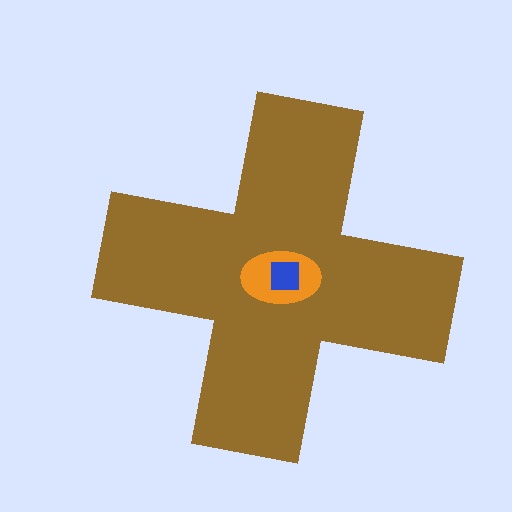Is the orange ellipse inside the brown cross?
Yes.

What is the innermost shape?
The blue square.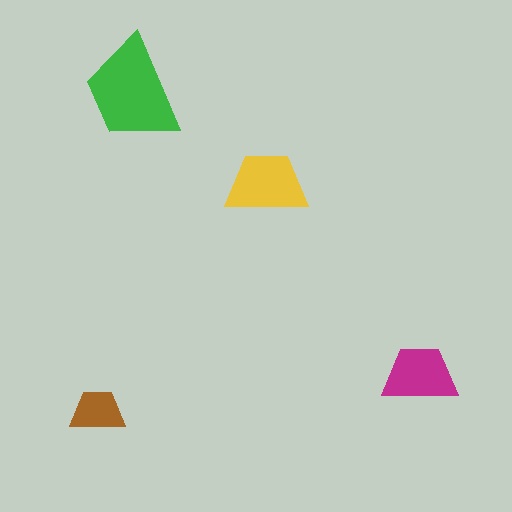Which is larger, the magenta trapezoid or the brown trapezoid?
The magenta one.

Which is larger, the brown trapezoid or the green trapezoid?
The green one.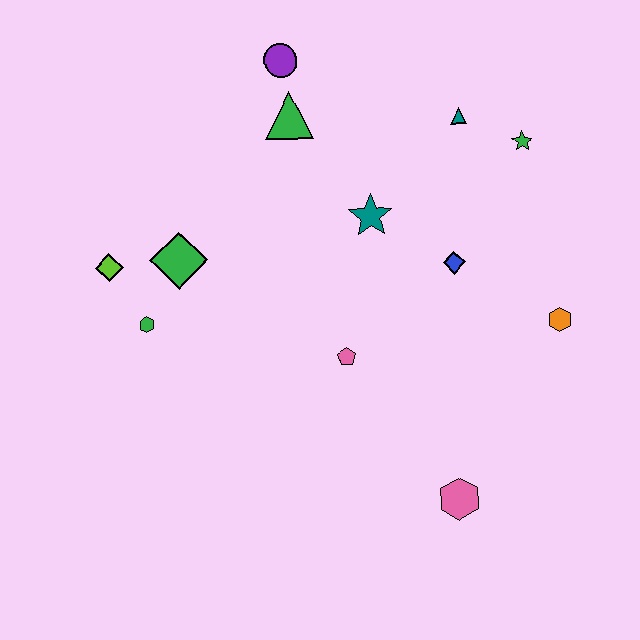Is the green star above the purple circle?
No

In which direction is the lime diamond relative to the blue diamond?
The lime diamond is to the left of the blue diamond.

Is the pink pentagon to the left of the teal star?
Yes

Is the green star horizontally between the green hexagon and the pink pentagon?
No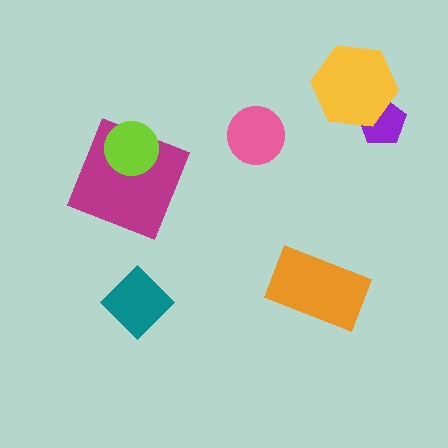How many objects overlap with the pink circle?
0 objects overlap with the pink circle.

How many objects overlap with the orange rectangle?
0 objects overlap with the orange rectangle.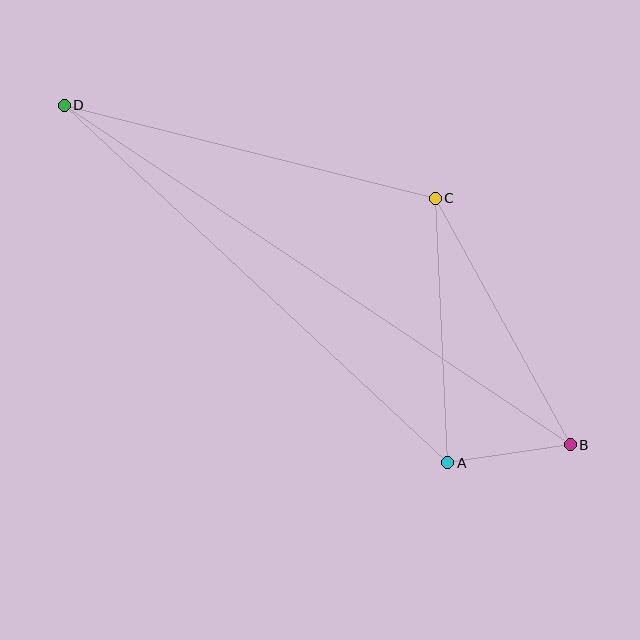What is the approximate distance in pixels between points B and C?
The distance between B and C is approximately 281 pixels.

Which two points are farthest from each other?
Points B and D are farthest from each other.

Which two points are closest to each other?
Points A and B are closest to each other.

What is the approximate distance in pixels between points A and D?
The distance between A and D is approximately 524 pixels.